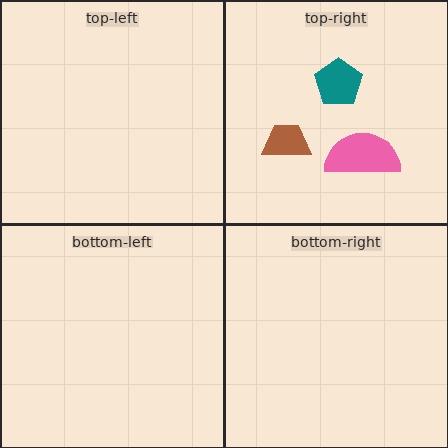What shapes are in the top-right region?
The teal pentagon, the pink semicircle, the brown trapezoid.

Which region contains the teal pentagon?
The top-right region.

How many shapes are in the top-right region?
3.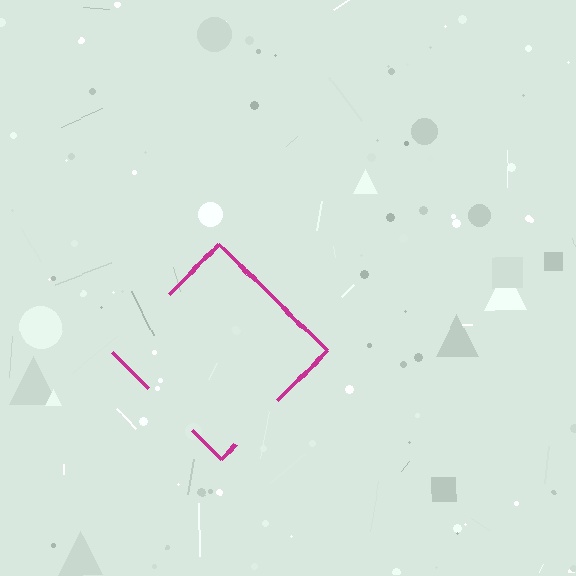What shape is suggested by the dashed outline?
The dashed outline suggests a diamond.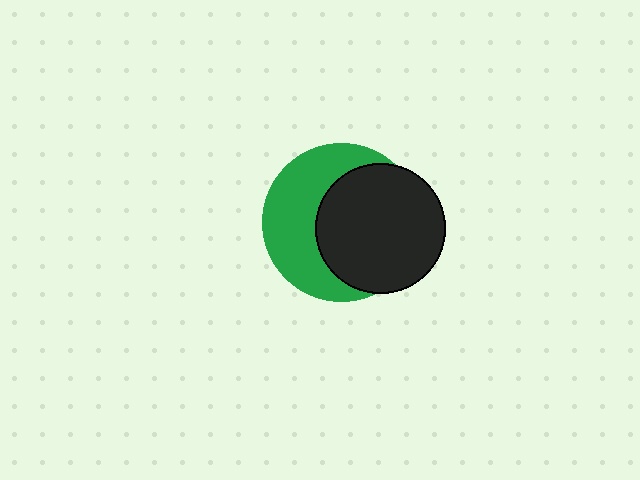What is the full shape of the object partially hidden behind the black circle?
The partially hidden object is a green circle.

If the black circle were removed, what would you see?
You would see the complete green circle.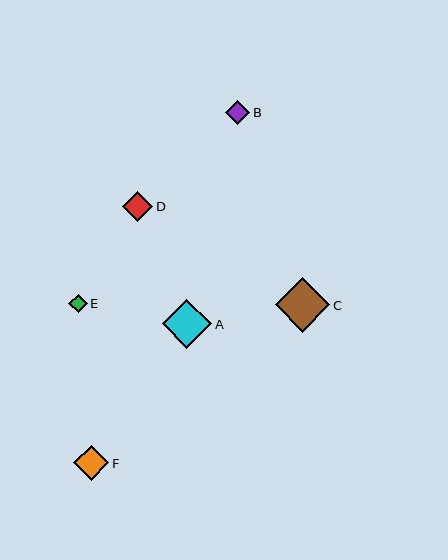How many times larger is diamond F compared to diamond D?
Diamond F is approximately 1.2 times the size of diamond D.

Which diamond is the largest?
Diamond C is the largest with a size of approximately 55 pixels.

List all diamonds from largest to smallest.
From largest to smallest: C, A, F, D, B, E.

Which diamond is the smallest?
Diamond E is the smallest with a size of approximately 18 pixels.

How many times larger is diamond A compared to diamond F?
Diamond A is approximately 1.4 times the size of diamond F.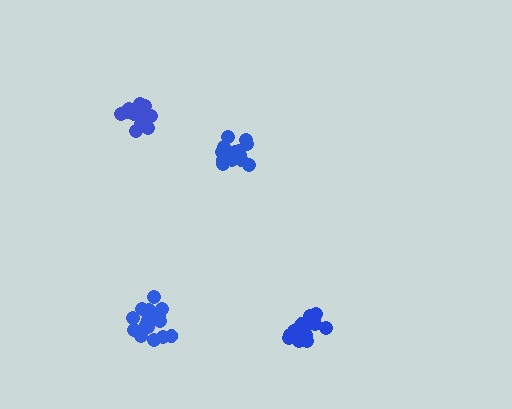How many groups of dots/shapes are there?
There are 4 groups.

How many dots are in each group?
Group 1: 16 dots, Group 2: 15 dots, Group 3: 18 dots, Group 4: 16 dots (65 total).